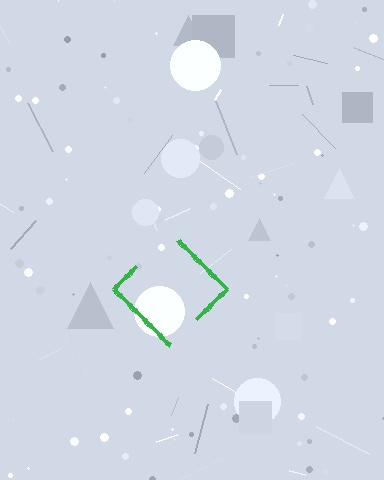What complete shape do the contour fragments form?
The contour fragments form a diamond.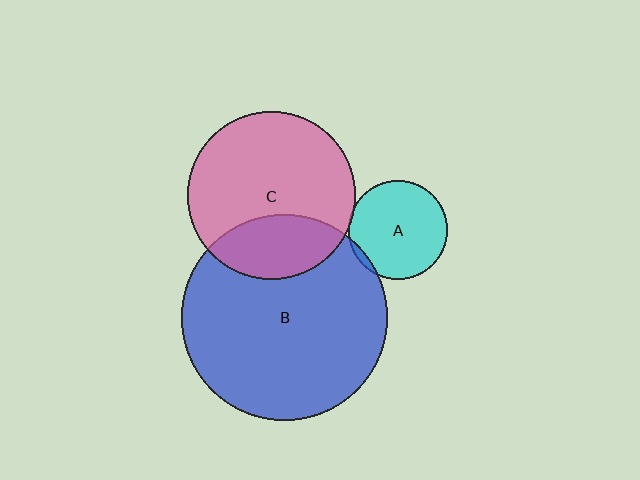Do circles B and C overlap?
Yes.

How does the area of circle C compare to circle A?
Approximately 2.9 times.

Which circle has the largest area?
Circle B (blue).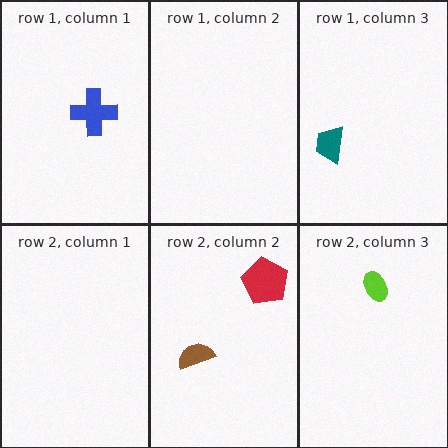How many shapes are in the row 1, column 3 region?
1.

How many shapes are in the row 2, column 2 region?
2.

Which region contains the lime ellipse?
The row 2, column 3 region.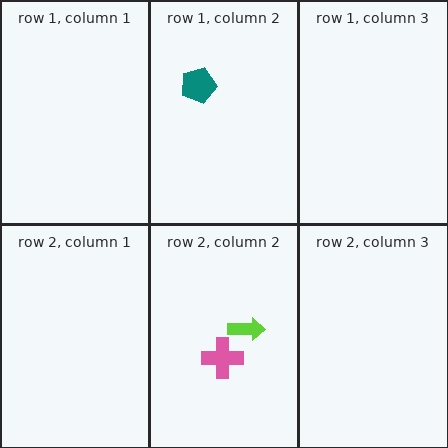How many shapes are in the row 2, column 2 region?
2.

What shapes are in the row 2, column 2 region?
The pink cross, the lime arrow.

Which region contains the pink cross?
The row 2, column 2 region.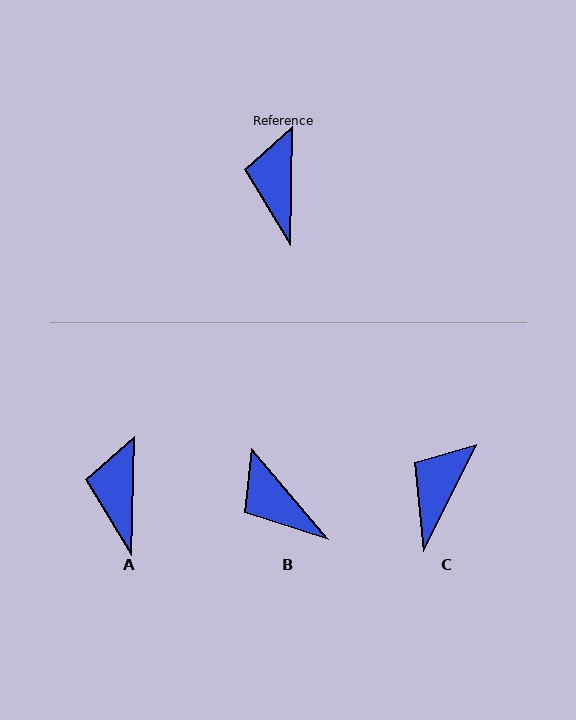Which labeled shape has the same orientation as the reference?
A.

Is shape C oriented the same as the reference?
No, it is off by about 25 degrees.